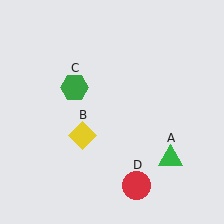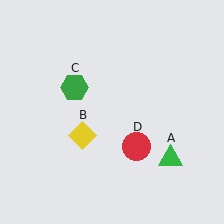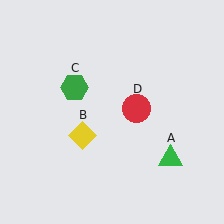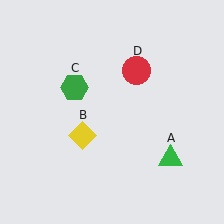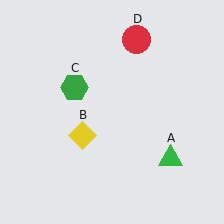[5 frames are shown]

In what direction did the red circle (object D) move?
The red circle (object D) moved up.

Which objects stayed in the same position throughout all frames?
Green triangle (object A) and yellow diamond (object B) and green hexagon (object C) remained stationary.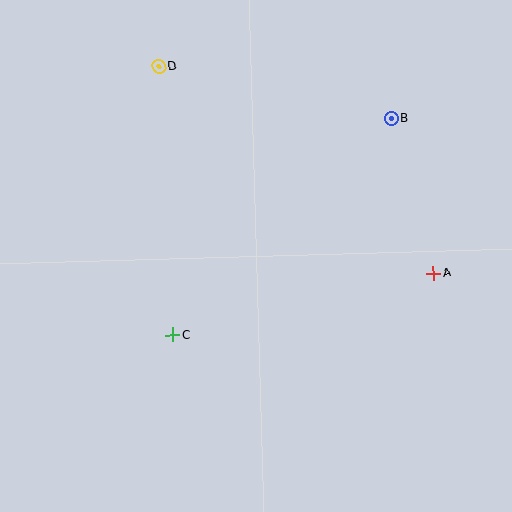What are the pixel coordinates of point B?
Point B is at (391, 118).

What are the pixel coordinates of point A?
Point A is at (433, 273).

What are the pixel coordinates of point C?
Point C is at (173, 335).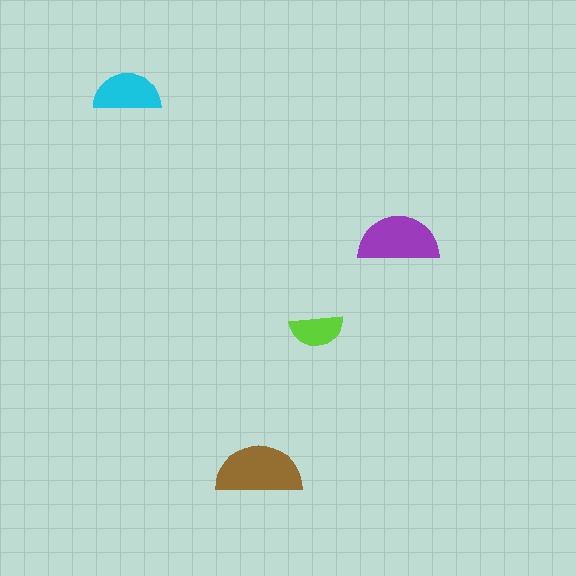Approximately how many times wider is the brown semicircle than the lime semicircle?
About 1.5 times wider.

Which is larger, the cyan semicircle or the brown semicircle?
The brown one.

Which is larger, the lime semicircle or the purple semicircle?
The purple one.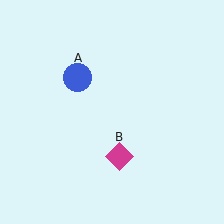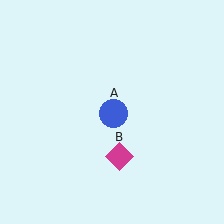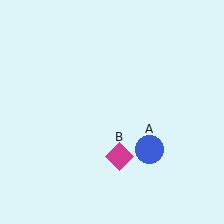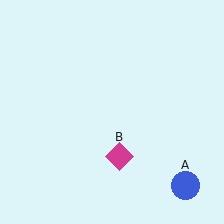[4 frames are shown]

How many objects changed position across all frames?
1 object changed position: blue circle (object A).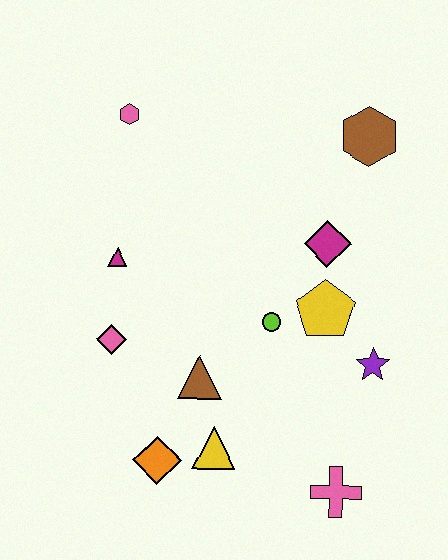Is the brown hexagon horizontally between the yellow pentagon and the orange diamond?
No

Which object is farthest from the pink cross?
The pink hexagon is farthest from the pink cross.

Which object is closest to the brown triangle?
The yellow triangle is closest to the brown triangle.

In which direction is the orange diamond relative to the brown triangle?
The orange diamond is below the brown triangle.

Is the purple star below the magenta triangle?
Yes